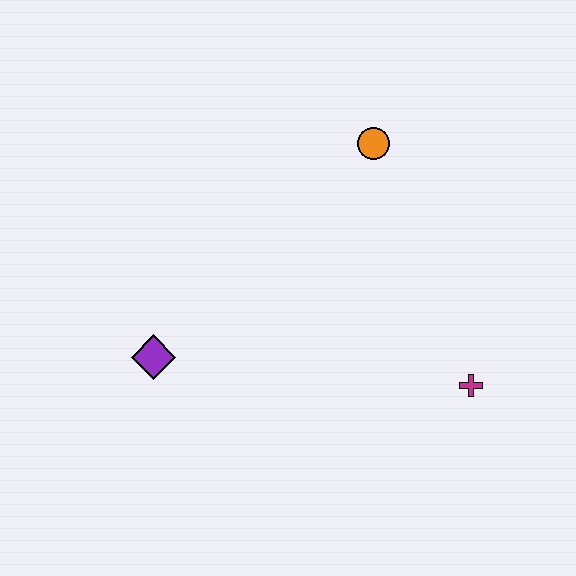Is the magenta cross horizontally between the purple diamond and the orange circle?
No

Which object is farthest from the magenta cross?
The purple diamond is farthest from the magenta cross.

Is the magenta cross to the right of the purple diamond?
Yes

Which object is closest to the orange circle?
The magenta cross is closest to the orange circle.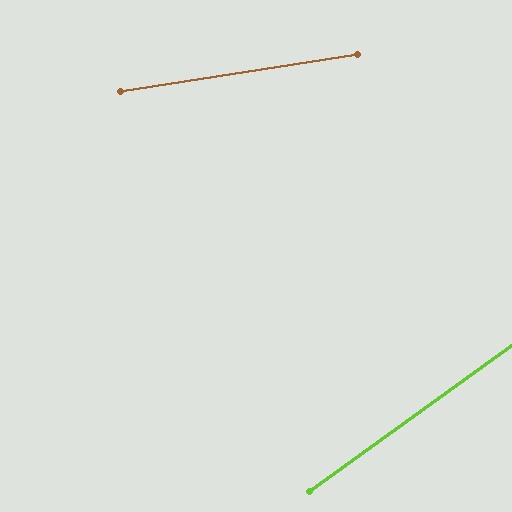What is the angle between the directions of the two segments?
Approximately 27 degrees.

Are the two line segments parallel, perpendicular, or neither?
Neither parallel nor perpendicular — they differ by about 27°.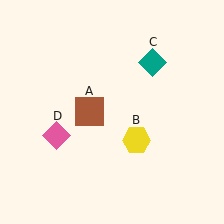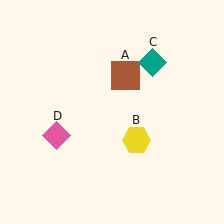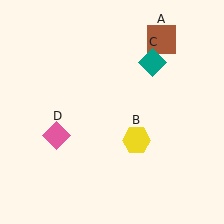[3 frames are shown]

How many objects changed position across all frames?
1 object changed position: brown square (object A).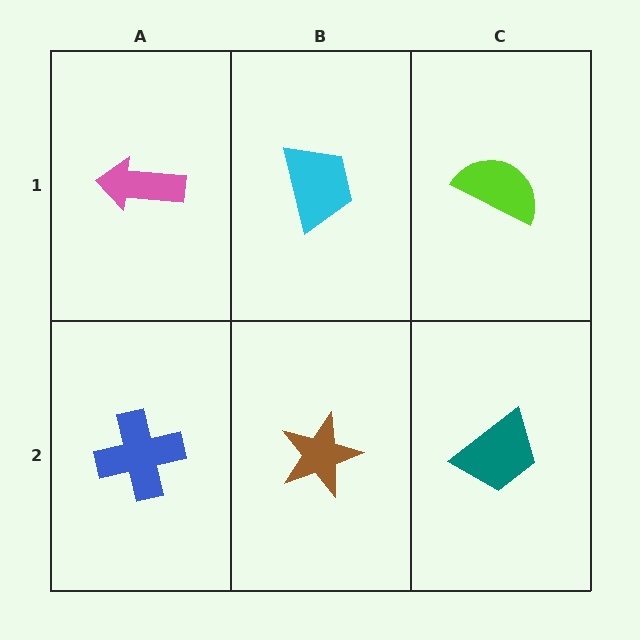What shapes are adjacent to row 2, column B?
A cyan trapezoid (row 1, column B), a blue cross (row 2, column A), a teal trapezoid (row 2, column C).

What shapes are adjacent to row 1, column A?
A blue cross (row 2, column A), a cyan trapezoid (row 1, column B).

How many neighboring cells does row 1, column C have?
2.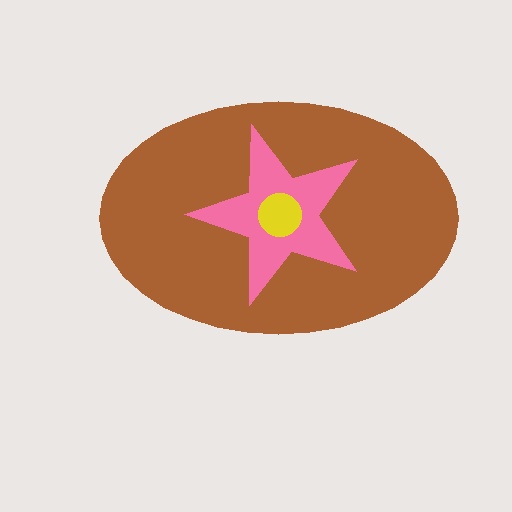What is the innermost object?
The yellow circle.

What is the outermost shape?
The brown ellipse.